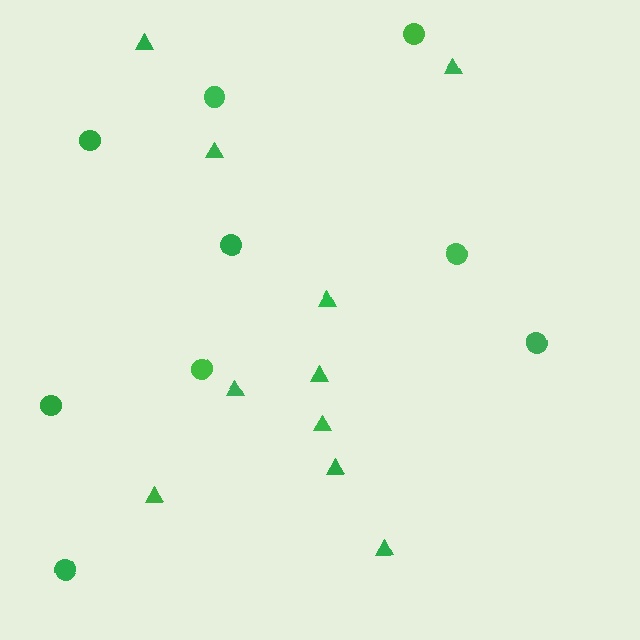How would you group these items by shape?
There are 2 groups: one group of circles (9) and one group of triangles (10).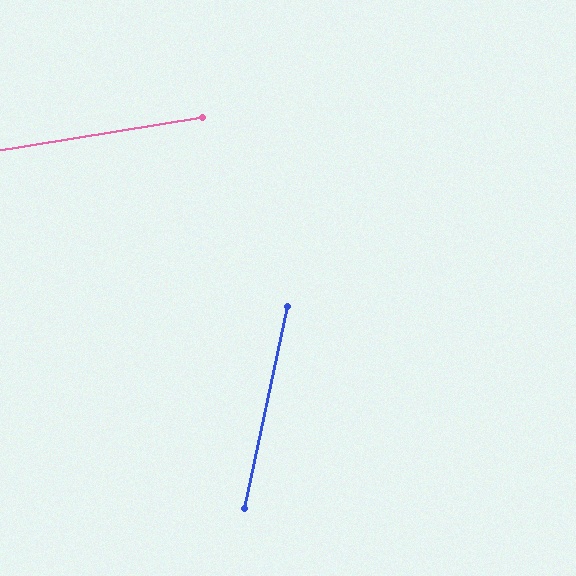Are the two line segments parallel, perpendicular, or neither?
Neither parallel nor perpendicular — they differ by about 69°.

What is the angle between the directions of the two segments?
Approximately 69 degrees.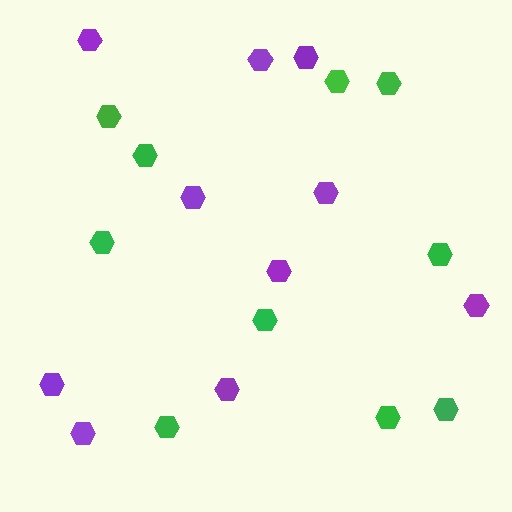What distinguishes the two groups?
There are 2 groups: one group of green hexagons (10) and one group of purple hexagons (10).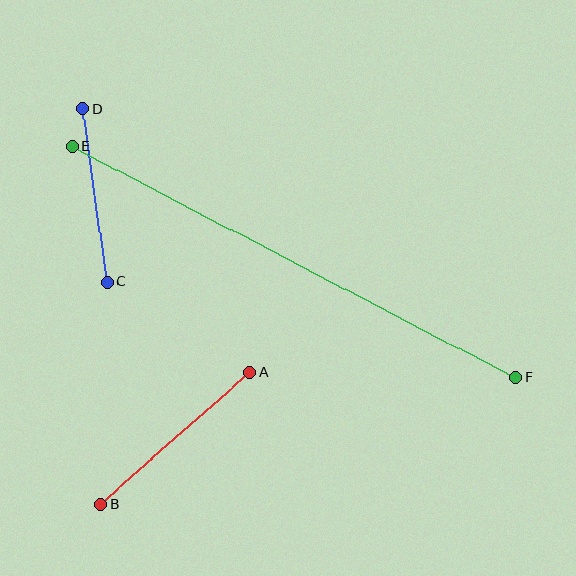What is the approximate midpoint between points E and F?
The midpoint is at approximately (294, 262) pixels.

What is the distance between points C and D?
The distance is approximately 175 pixels.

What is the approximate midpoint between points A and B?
The midpoint is at approximately (175, 438) pixels.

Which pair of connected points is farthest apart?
Points E and F are farthest apart.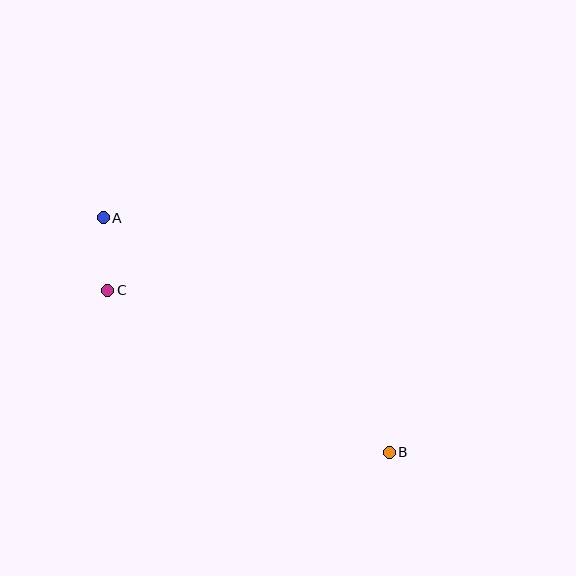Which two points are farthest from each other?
Points A and B are farthest from each other.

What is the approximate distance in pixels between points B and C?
The distance between B and C is approximately 325 pixels.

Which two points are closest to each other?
Points A and C are closest to each other.